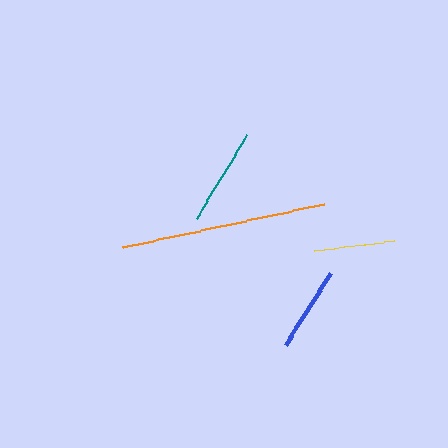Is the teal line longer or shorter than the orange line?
The orange line is longer than the teal line.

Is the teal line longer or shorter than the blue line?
The teal line is longer than the blue line.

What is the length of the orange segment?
The orange segment is approximately 206 pixels long.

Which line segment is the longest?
The orange line is the longest at approximately 206 pixels.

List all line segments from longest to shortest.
From longest to shortest: orange, teal, blue, yellow.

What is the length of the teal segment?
The teal segment is approximately 97 pixels long.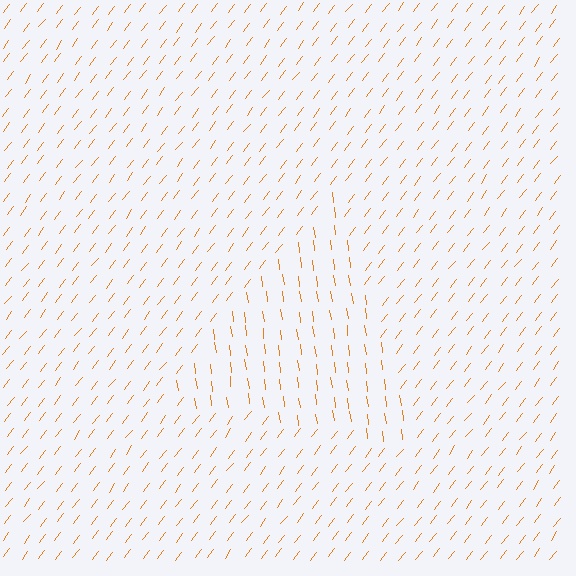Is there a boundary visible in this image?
Yes, there is a texture boundary formed by a change in line orientation.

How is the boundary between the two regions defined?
The boundary is defined purely by a change in line orientation (approximately 45 degrees difference). All lines are the same color and thickness.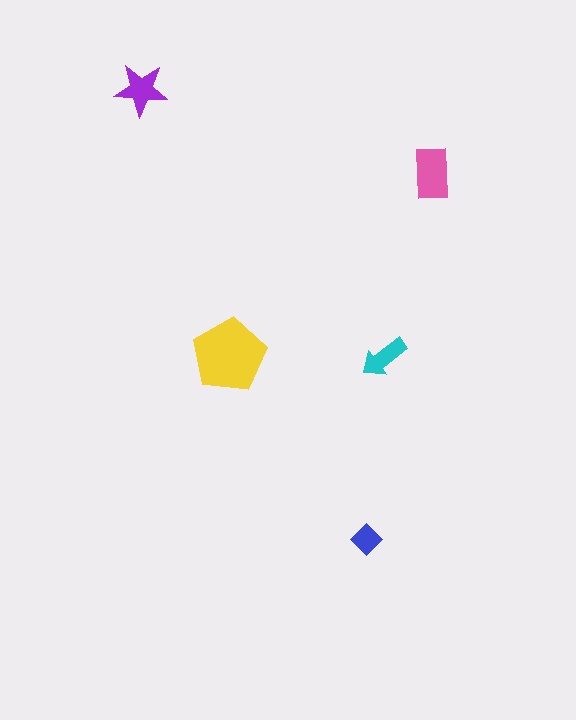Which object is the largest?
The yellow pentagon.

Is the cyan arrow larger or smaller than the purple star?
Smaller.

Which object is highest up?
The purple star is topmost.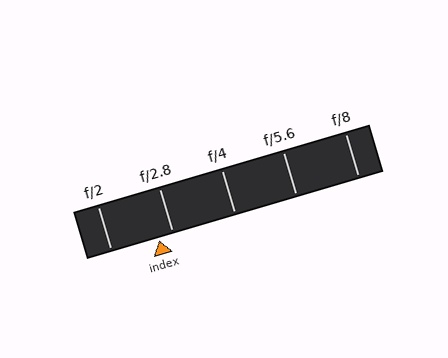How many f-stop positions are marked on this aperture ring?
There are 5 f-stop positions marked.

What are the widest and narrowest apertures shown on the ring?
The widest aperture shown is f/2 and the narrowest is f/8.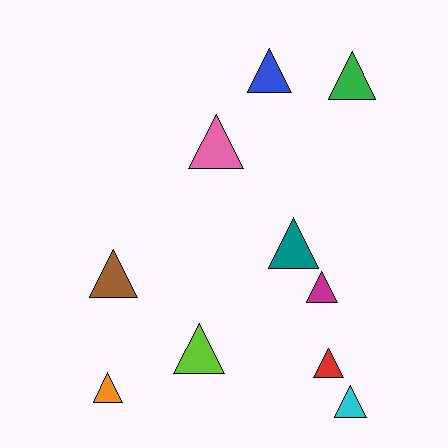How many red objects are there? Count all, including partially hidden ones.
There is 1 red object.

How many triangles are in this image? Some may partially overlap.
There are 10 triangles.